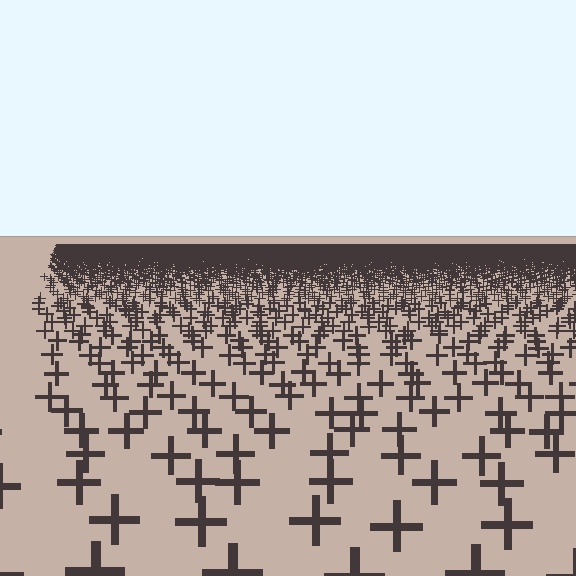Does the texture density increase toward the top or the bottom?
Density increases toward the top.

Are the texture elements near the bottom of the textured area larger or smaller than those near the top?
Larger. Near the bottom, elements are closer to the viewer and appear at a bigger on-screen size.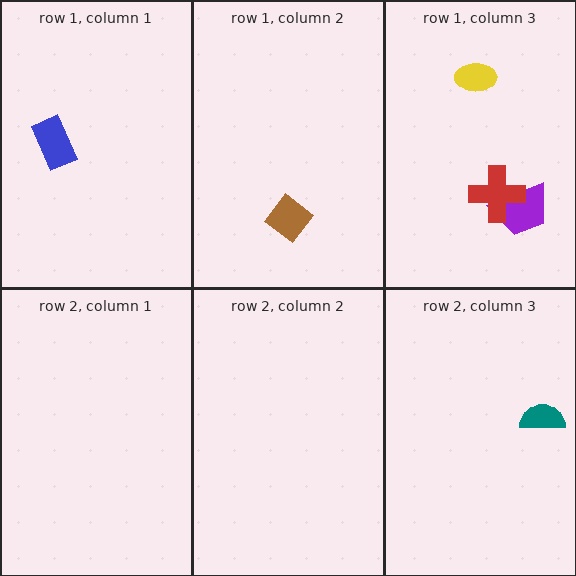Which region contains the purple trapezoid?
The row 1, column 3 region.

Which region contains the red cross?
The row 1, column 3 region.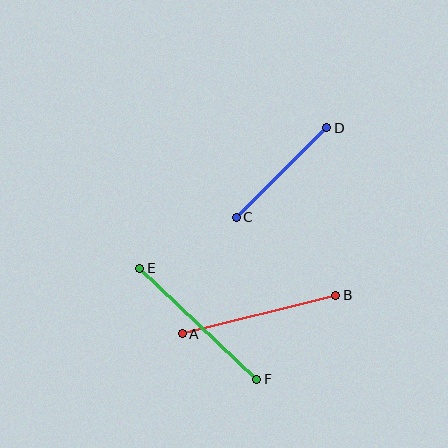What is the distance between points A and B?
The distance is approximately 158 pixels.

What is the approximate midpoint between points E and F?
The midpoint is at approximately (198, 324) pixels.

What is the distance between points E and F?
The distance is approximately 161 pixels.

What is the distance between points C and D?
The distance is approximately 127 pixels.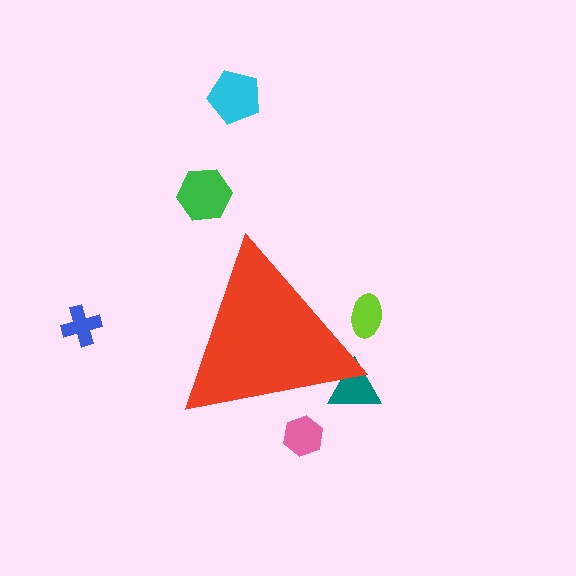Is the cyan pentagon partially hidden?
No, the cyan pentagon is fully visible.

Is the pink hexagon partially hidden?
Yes, the pink hexagon is partially hidden behind the red triangle.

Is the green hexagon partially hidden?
No, the green hexagon is fully visible.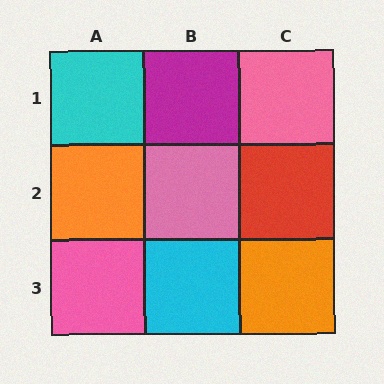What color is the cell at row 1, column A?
Cyan.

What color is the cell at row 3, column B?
Cyan.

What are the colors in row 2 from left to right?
Orange, pink, red.